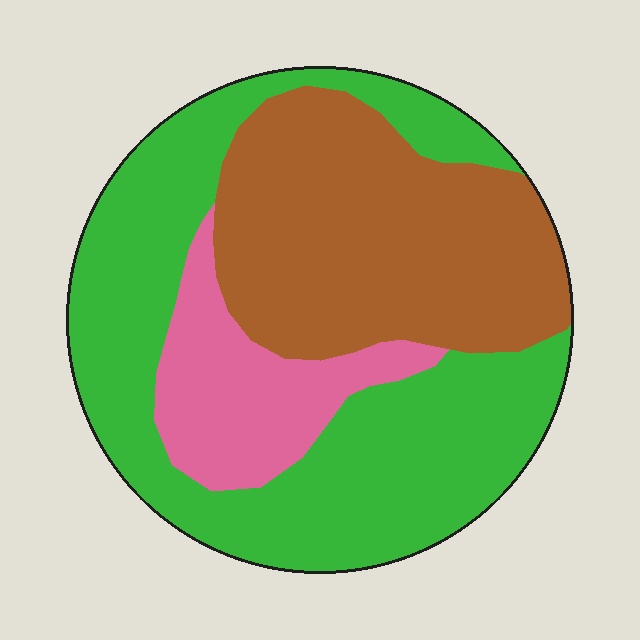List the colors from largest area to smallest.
From largest to smallest: green, brown, pink.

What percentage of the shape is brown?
Brown covers around 35% of the shape.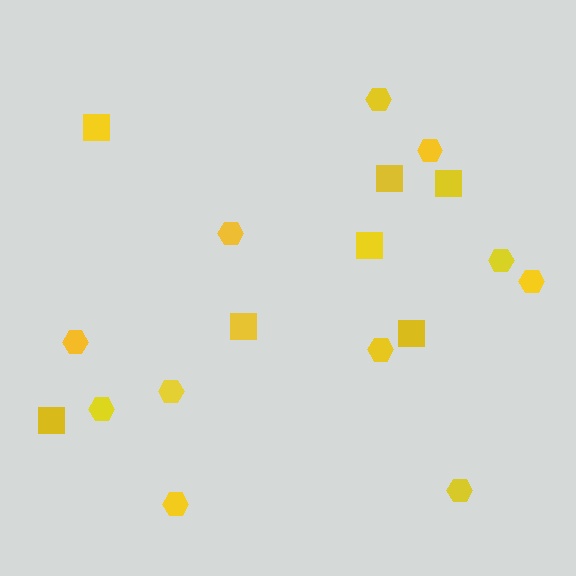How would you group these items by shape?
There are 2 groups: one group of squares (7) and one group of hexagons (11).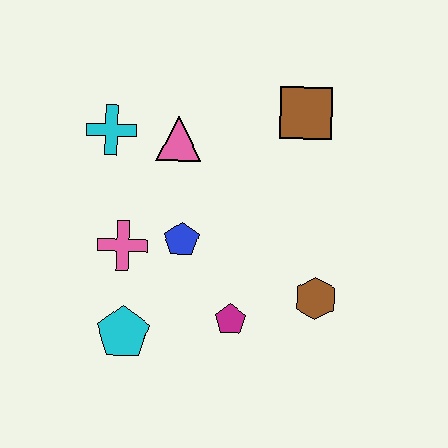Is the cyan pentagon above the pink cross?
No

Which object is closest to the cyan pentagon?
The pink cross is closest to the cyan pentagon.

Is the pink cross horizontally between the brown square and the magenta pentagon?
No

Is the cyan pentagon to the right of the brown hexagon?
No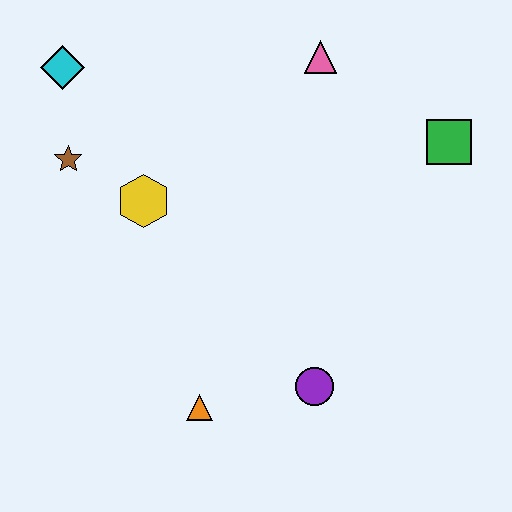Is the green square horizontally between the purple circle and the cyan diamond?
No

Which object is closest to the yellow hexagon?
The brown star is closest to the yellow hexagon.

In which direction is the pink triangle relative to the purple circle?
The pink triangle is above the purple circle.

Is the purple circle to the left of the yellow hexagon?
No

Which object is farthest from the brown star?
The green square is farthest from the brown star.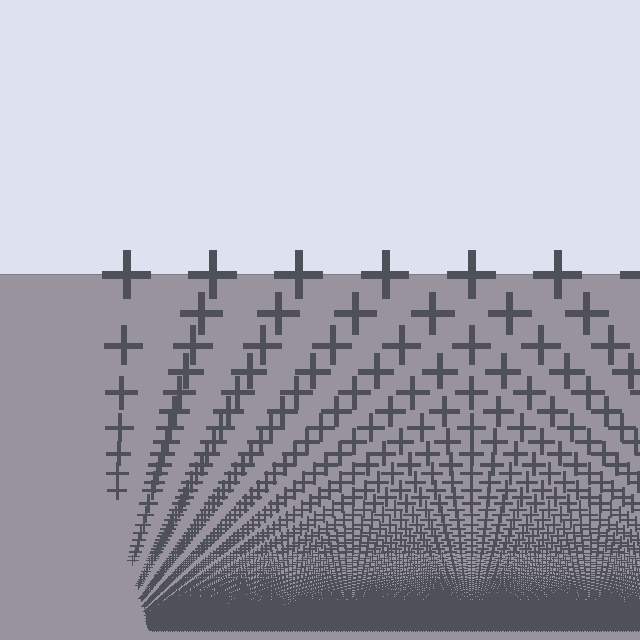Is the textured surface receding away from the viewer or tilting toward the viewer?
The surface appears to tilt toward the viewer. Texture elements get larger and sparser toward the top.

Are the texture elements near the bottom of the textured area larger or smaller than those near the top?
Smaller. The gradient is inverted — elements near the bottom are smaller and denser.